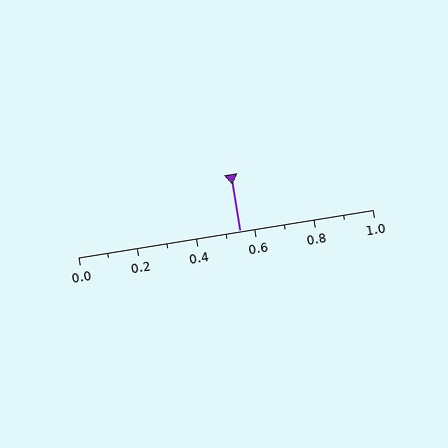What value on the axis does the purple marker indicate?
The marker indicates approximately 0.55.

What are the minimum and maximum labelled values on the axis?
The axis runs from 0.0 to 1.0.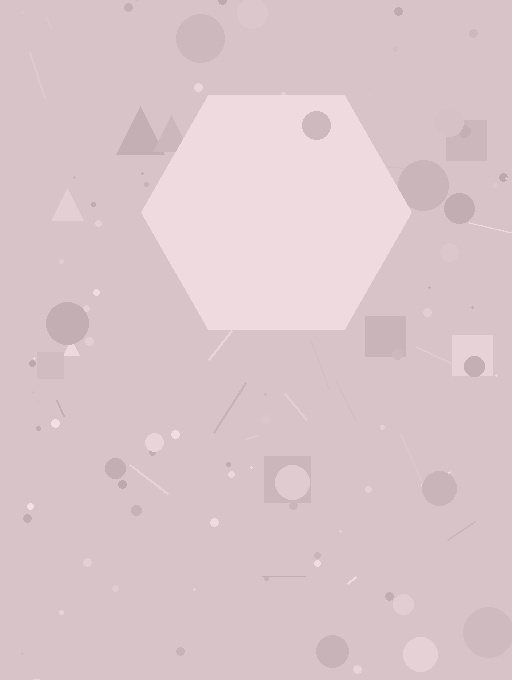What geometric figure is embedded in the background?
A hexagon is embedded in the background.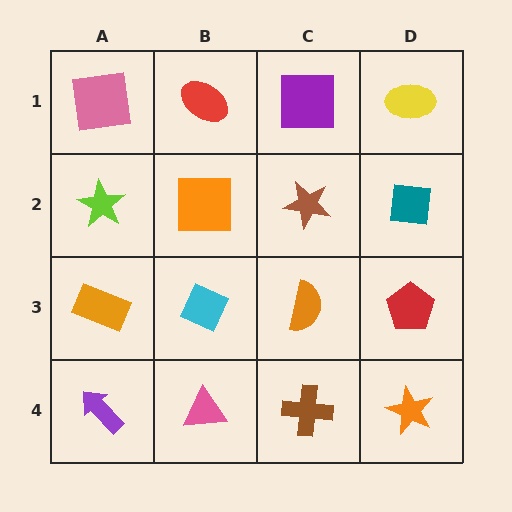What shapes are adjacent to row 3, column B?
An orange square (row 2, column B), a pink triangle (row 4, column B), an orange rectangle (row 3, column A), an orange semicircle (row 3, column C).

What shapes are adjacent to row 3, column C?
A brown star (row 2, column C), a brown cross (row 4, column C), a cyan diamond (row 3, column B), a red pentagon (row 3, column D).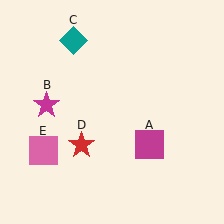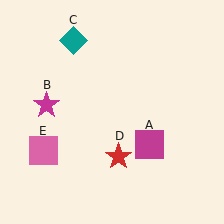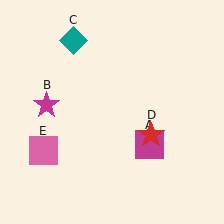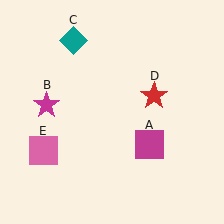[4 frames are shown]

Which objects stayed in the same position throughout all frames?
Magenta square (object A) and magenta star (object B) and teal diamond (object C) and pink square (object E) remained stationary.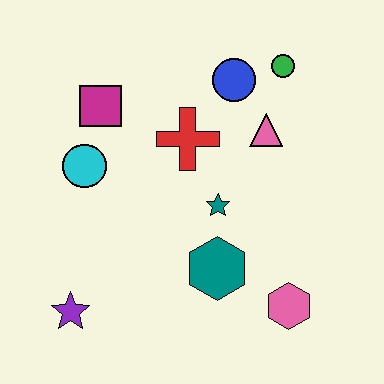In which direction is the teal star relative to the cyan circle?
The teal star is to the right of the cyan circle.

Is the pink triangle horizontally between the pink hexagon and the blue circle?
Yes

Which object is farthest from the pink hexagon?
The magenta square is farthest from the pink hexagon.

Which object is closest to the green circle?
The blue circle is closest to the green circle.